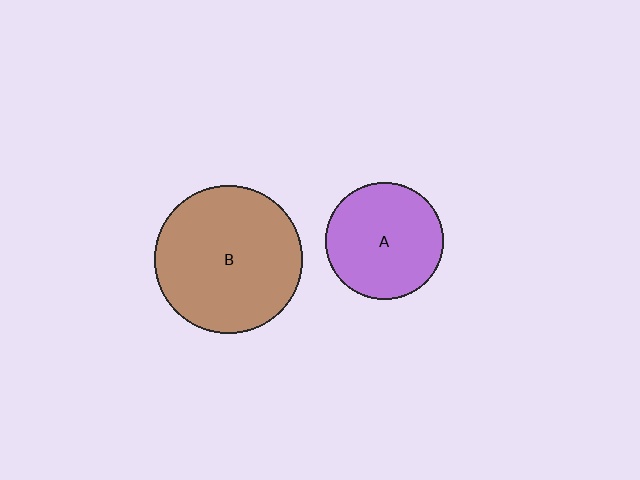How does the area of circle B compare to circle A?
Approximately 1.6 times.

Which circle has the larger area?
Circle B (brown).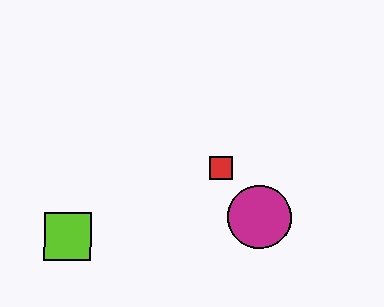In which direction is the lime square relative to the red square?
The lime square is to the left of the red square.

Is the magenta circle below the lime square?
No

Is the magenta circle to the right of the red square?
Yes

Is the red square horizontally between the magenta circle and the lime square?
Yes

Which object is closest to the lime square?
The red square is closest to the lime square.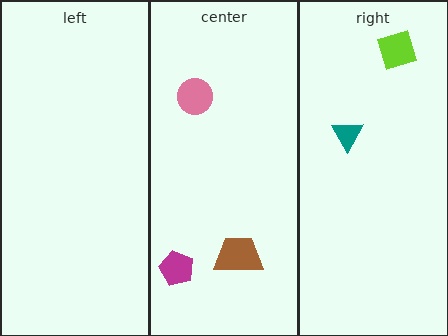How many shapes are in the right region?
2.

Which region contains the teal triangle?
The right region.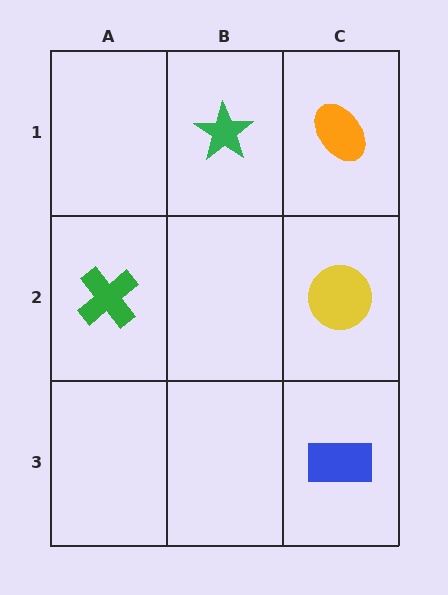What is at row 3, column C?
A blue rectangle.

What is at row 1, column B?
A green star.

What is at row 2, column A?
A green cross.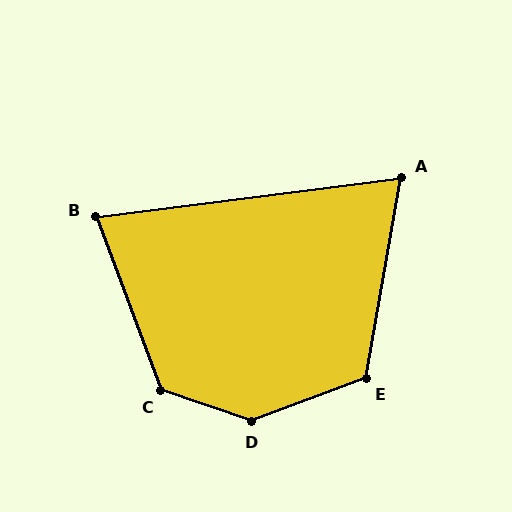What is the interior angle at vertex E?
Approximately 120 degrees (obtuse).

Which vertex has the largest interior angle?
D, at approximately 141 degrees.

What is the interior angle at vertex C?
Approximately 129 degrees (obtuse).